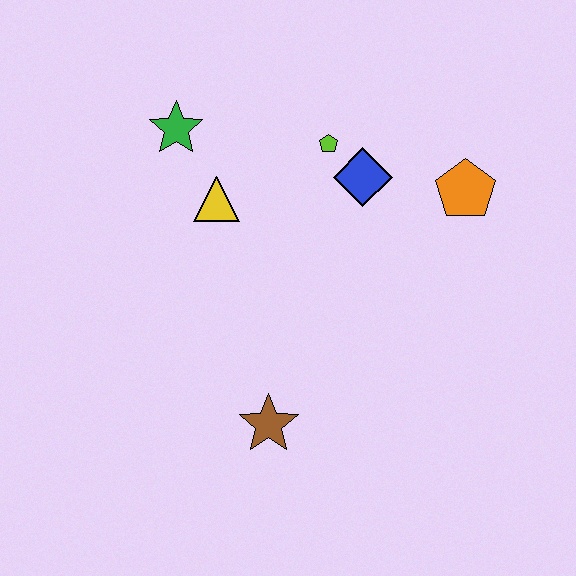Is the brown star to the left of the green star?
No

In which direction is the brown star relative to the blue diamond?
The brown star is below the blue diamond.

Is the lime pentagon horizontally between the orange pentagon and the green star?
Yes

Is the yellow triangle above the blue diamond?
No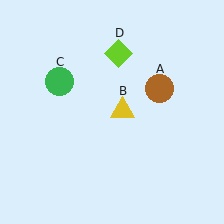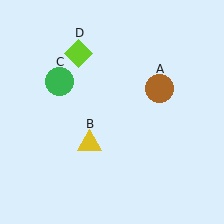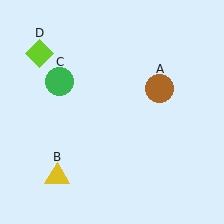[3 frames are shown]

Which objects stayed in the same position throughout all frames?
Brown circle (object A) and green circle (object C) remained stationary.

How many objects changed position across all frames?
2 objects changed position: yellow triangle (object B), lime diamond (object D).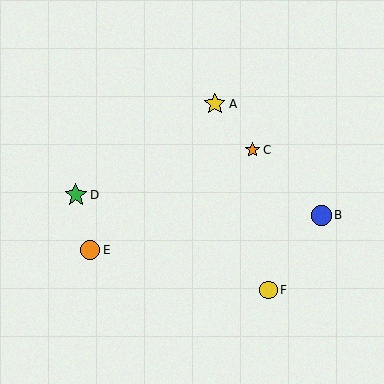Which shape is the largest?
The green star (labeled D) is the largest.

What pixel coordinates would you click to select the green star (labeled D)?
Click at (76, 195) to select the green star D.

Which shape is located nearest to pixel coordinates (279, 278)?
The yellow circle (labeled F) at (268, 290) is nearest to that location.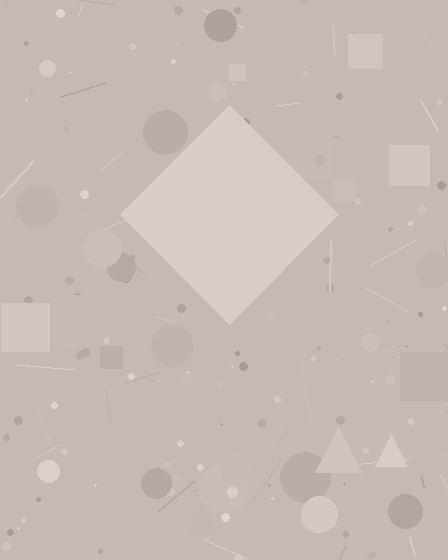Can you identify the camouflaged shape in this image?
The camouflaged shape is a diamond.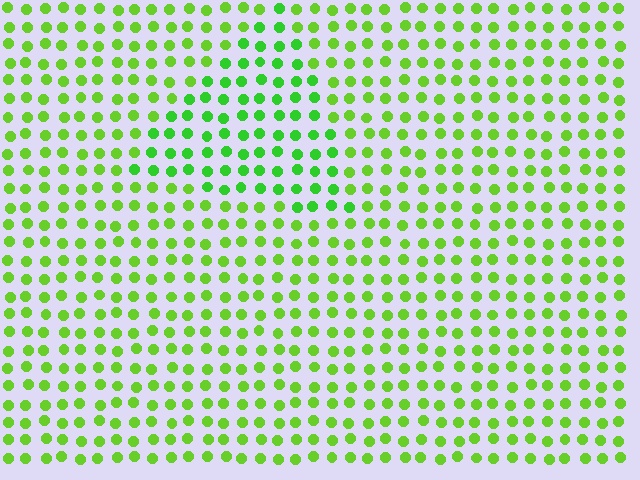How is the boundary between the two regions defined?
The boundary is defined purely by a slight shift in hue (about 21 degrees). Spacing, size, and orientation are identical on both sides.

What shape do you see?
I see a triangle.